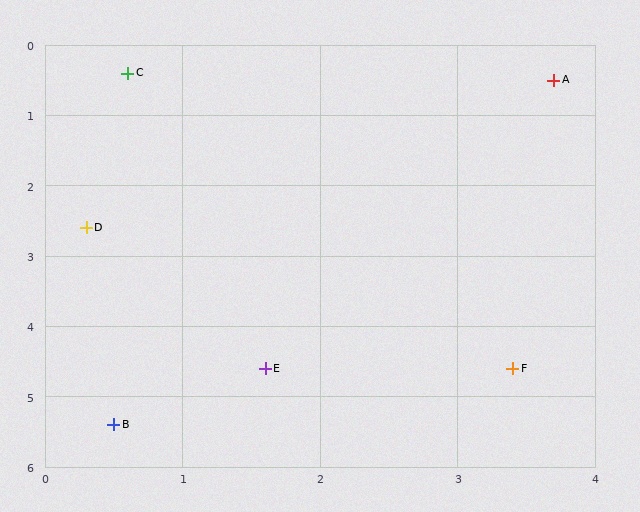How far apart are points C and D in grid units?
Points C and D are about 2.2 grid units apart.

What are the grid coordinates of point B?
Point B is at approximately (0.5, 5.4).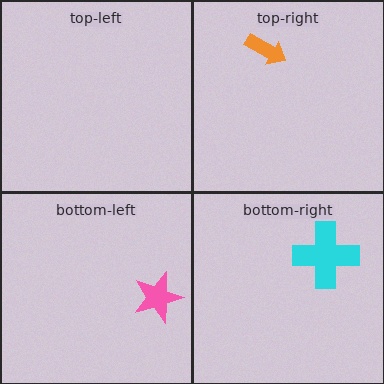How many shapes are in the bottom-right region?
1.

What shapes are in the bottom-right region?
The cyan cross.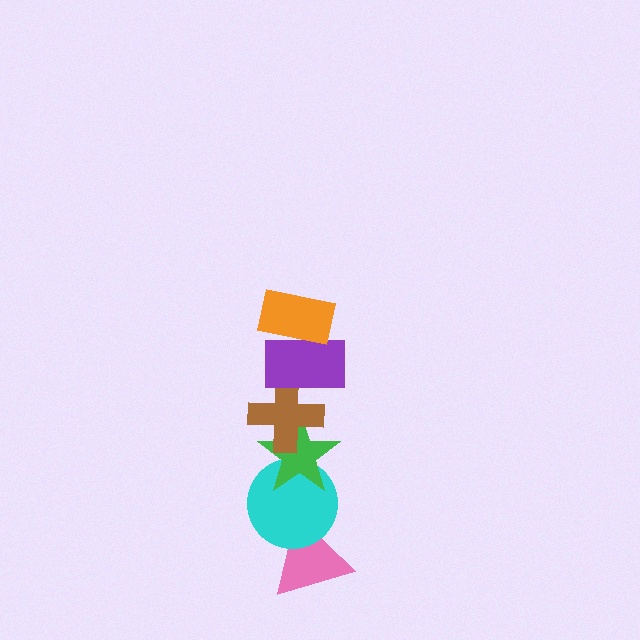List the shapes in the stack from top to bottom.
From top to bottom: the orange rectangle, the purple rectangle, the brown cross, the green star, the cyan circle, the pink triangle.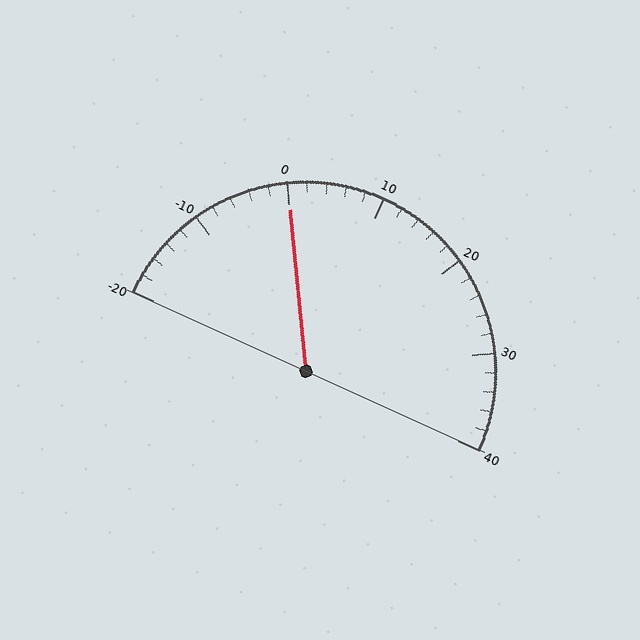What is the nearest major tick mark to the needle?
The nearest major tick mark is 0.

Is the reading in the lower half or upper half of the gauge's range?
The reading is in the lower half of the range (-20 to 40).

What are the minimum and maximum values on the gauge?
The gauge ranges from -20 to 40.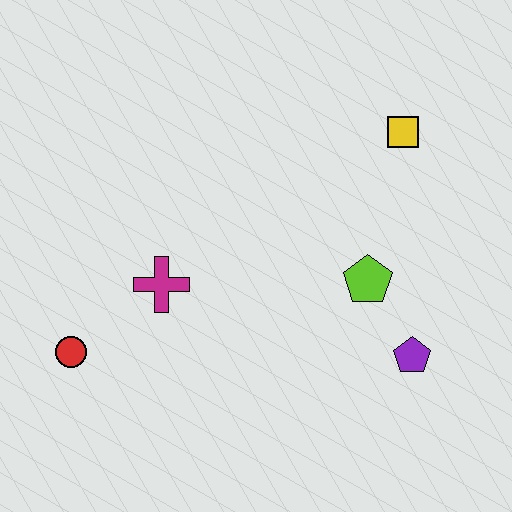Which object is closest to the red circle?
The magenta cross is closest to the red circle.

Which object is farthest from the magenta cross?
The yellow square is farthest from the magenta cross.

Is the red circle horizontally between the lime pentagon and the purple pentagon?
No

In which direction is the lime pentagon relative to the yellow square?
The lime pentagon is below the yellow square.